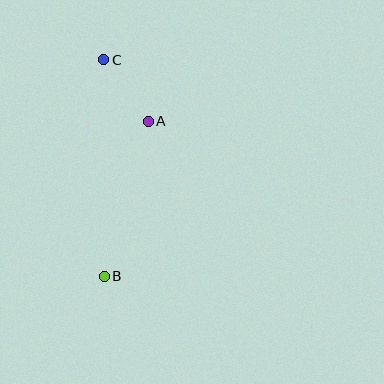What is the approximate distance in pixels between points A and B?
The distance between A and B is approximately 161 pixels.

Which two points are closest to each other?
Points A and C are closest to each other.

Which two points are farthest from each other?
Points B and C are farthest from each other.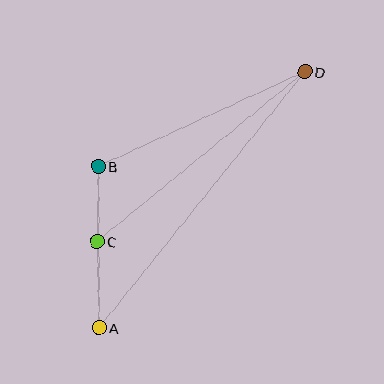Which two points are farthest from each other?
Points A and D are farthest from each other.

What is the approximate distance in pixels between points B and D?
The distance between B and D is approximately 227 pixels.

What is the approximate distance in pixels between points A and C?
The distance between A and C is approximately 86 pixels.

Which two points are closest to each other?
Points B and C are closest to each other.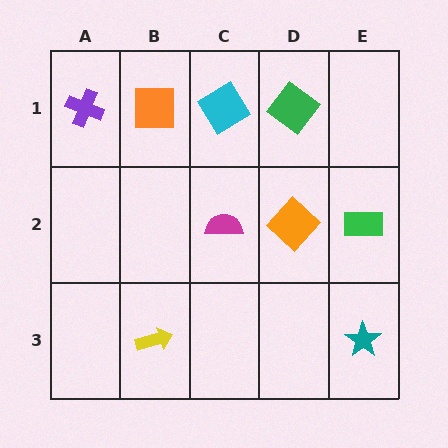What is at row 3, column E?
A teal star.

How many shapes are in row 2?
3 shapes.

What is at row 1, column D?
A green diamond.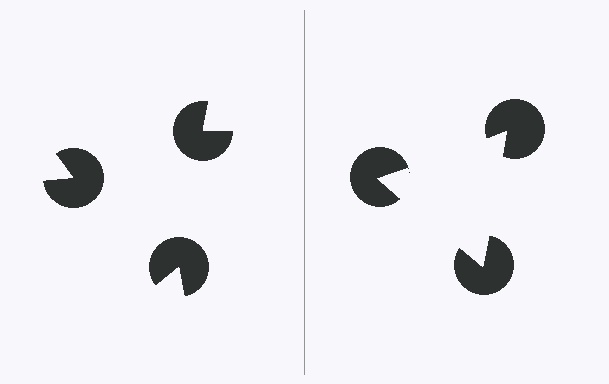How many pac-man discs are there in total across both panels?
6 — 3 on each side.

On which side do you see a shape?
An illusory triangle appears on the right side. On the left side the wedge cuts are rotated, so no coherent shape forms.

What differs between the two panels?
The pac-man discs are positioned identically on both sides; only the wedge orientations differ. On the right they align to a triangle; on the left they are misaligned.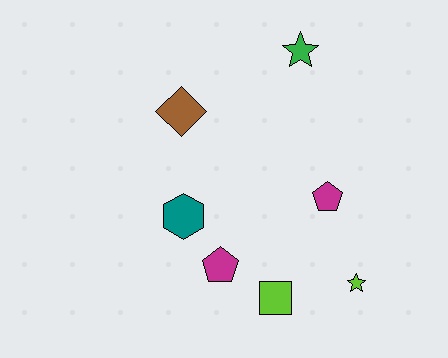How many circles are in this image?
There are no circles.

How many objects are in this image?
There are 7 objects.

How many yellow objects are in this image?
There are no yellow objects.